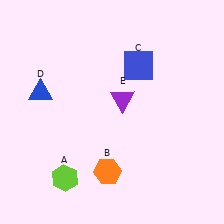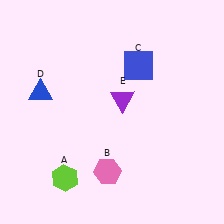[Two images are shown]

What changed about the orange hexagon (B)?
In Image 1, B is orange. In Image 2, it changed to pink.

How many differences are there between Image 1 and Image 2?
There is 1 difference between the two images.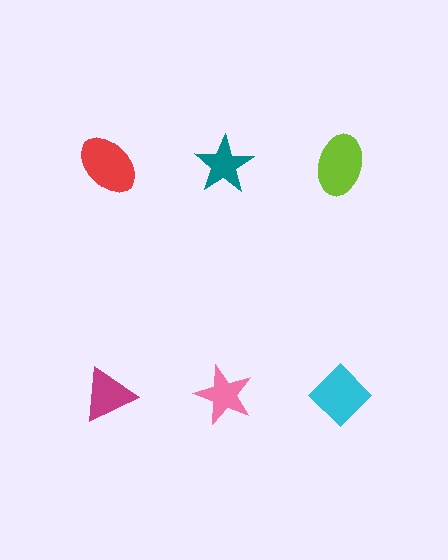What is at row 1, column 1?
A red ellipse.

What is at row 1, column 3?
A lime ellipse.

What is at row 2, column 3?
A cyan diamond.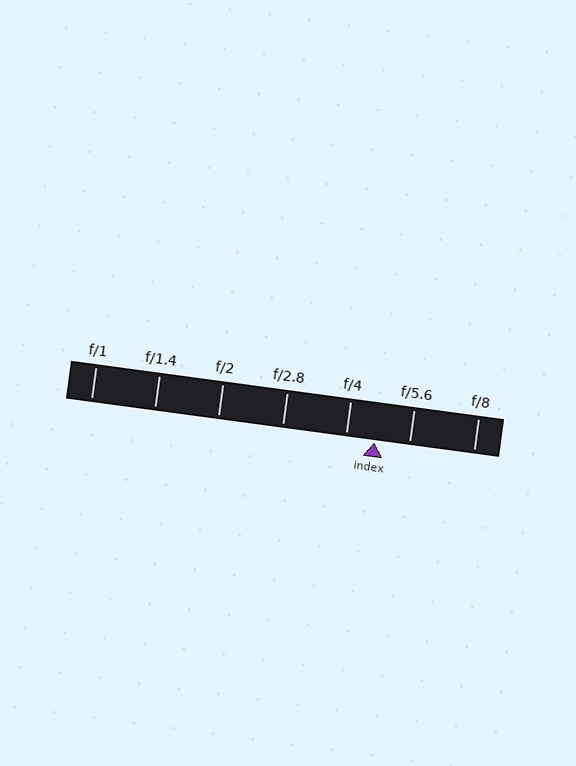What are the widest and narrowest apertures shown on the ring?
The widest aperture shown is f/1 and the narrowest is f/8.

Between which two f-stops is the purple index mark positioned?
The index mark is between f/4 and f/5.6.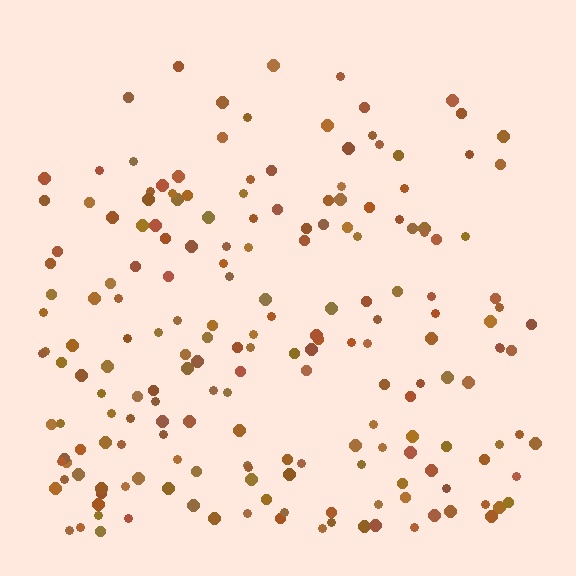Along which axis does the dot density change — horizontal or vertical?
Vertical.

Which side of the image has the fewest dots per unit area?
The top.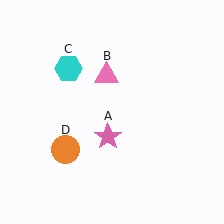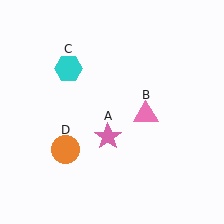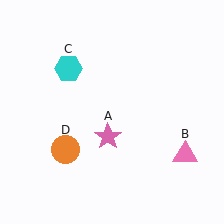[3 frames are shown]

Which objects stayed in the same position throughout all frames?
Pink star (object A) and cyan hexagon (object C) and orange circle (object D) remained stationary.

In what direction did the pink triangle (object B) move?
The pink triangle (object B) moved down and to the right.